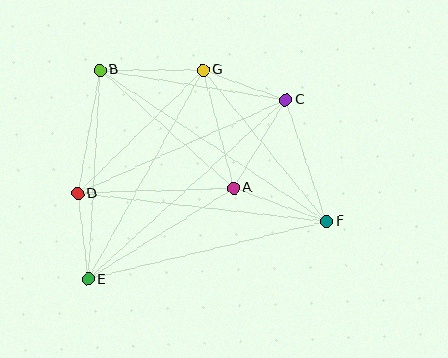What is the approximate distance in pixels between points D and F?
The distance between D and F is approximately 250 pixels.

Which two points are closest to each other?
Points D and E are closest to each other.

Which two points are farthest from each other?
Points B and F are farthest from each other.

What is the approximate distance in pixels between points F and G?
The distance between F and G is approximately 195 pixels.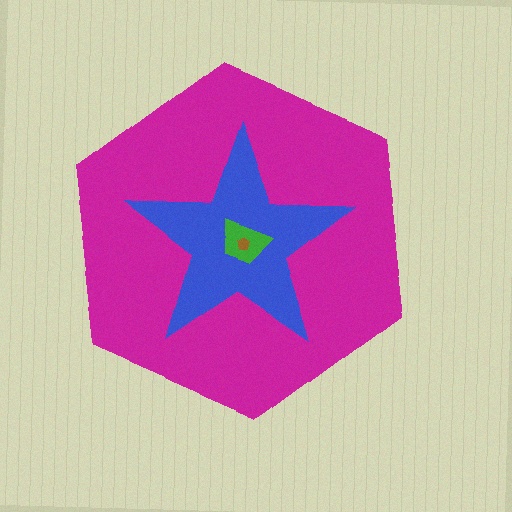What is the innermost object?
The brown pentagon.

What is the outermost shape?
The magenta hexagon.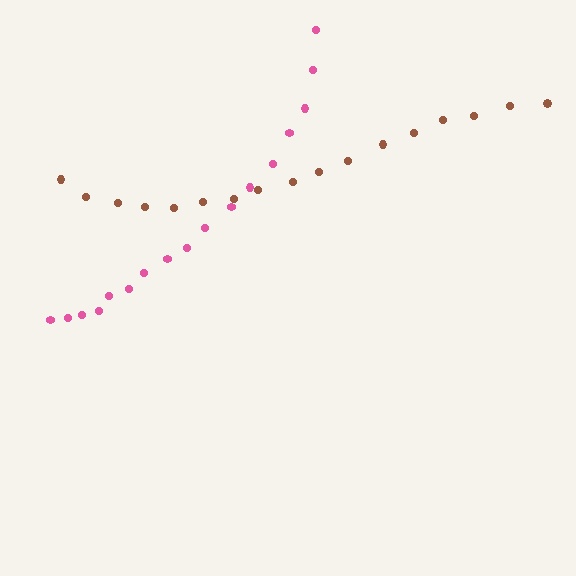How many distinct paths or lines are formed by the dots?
There are 2 distinct paths.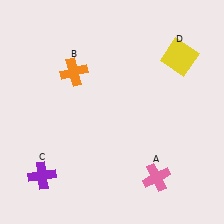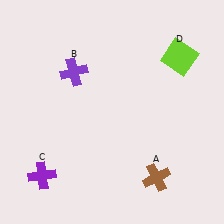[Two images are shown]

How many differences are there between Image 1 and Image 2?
There are 3 differences between the two images.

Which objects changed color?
A changed from pink to brown. B changed from orange to purple. D changed from yellow to lime.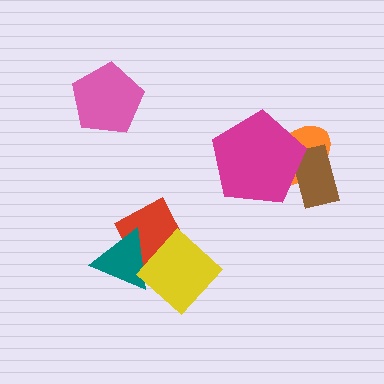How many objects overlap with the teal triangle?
2 objects overlap with the teal triangle.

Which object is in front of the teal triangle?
The yellow diamond is in front of the teal triangle.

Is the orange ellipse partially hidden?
Yes, it is partially covered by another shape.